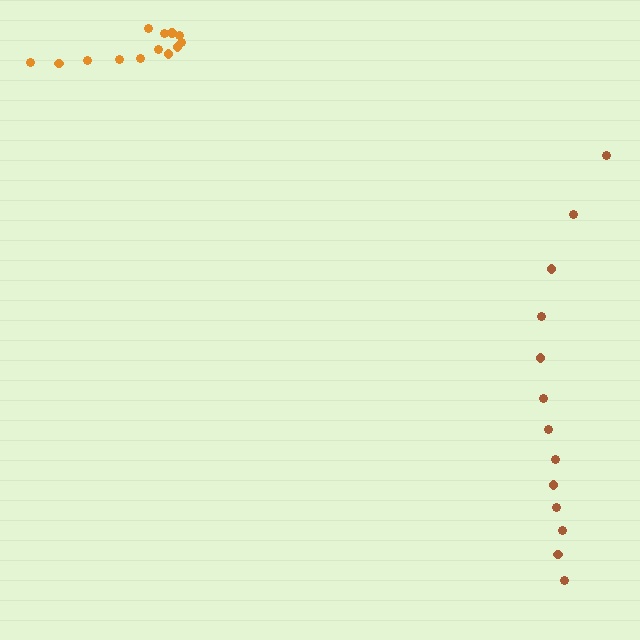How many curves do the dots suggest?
There are 2 distinct paths.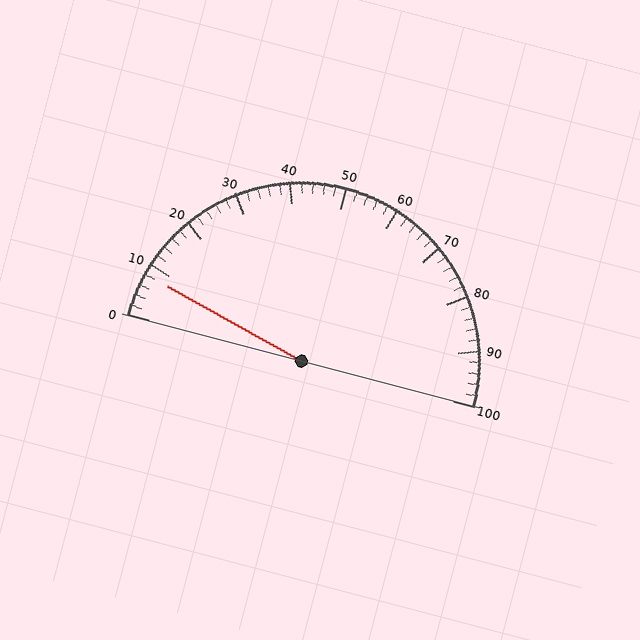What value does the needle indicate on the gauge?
The needle indicates approximately 8.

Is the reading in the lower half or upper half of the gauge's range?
The reading is in the lower half of the range (0 to 100).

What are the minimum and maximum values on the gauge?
The gauge ranges from 0 to 100.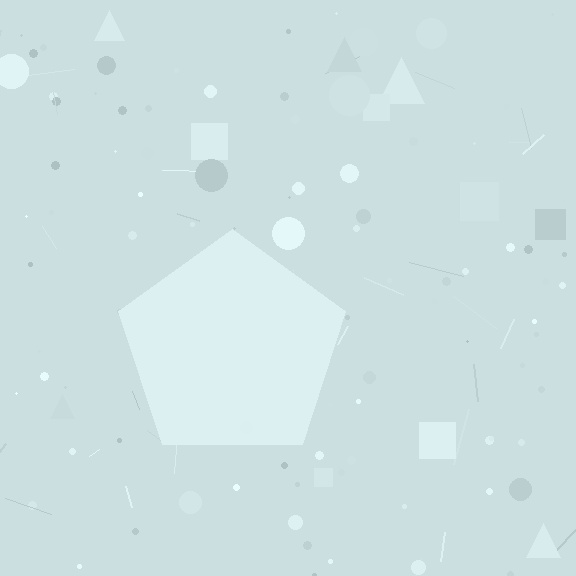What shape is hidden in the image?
A pentagon is hidden in the image.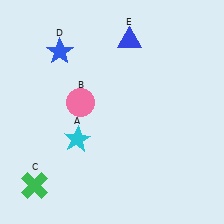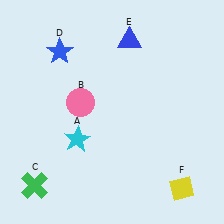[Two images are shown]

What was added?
A yellow diamond (F) was added in Image 2.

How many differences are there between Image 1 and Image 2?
There is 1 difference between the two images.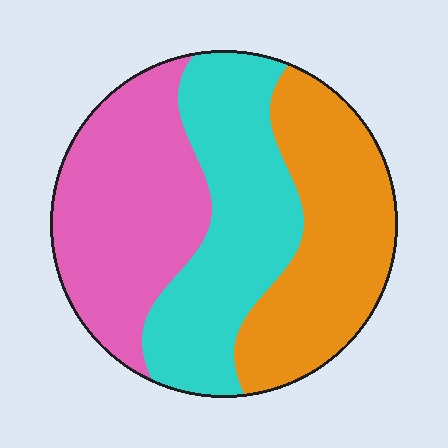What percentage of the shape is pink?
Pink covers around 35% of the shape.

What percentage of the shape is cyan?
Cyan covers about 35% of the shape.